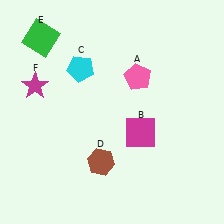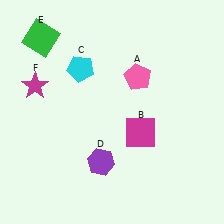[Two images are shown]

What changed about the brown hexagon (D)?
In Image 1, D is brown. In Image 2, it changed to purple.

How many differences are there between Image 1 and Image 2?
There is 1 difference between the two images.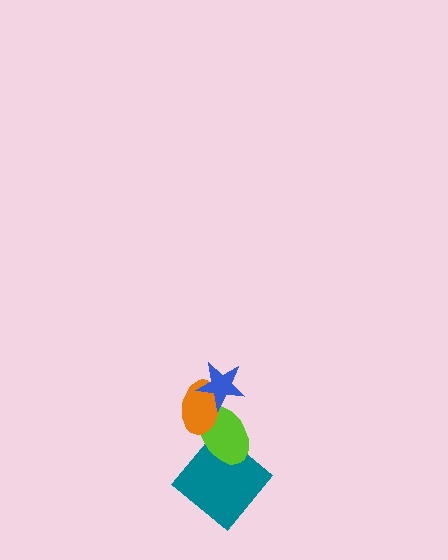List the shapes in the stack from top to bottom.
From top to bottom: the blue star, the orange ellipse, the lime ellipse, the teal diamond.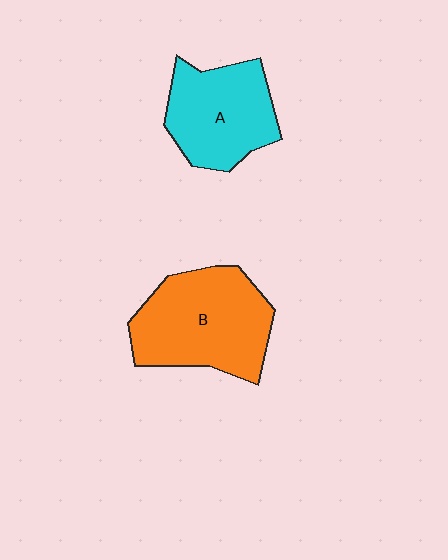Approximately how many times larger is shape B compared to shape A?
Approximately 1.3 times.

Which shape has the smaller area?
Shape A (cyan).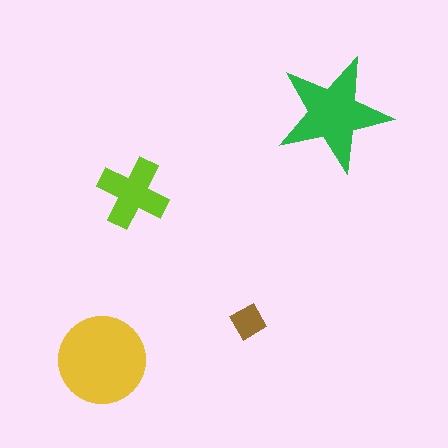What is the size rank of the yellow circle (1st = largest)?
1st.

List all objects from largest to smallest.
The yellow circle, the green star, the lime cross, the brown diamond.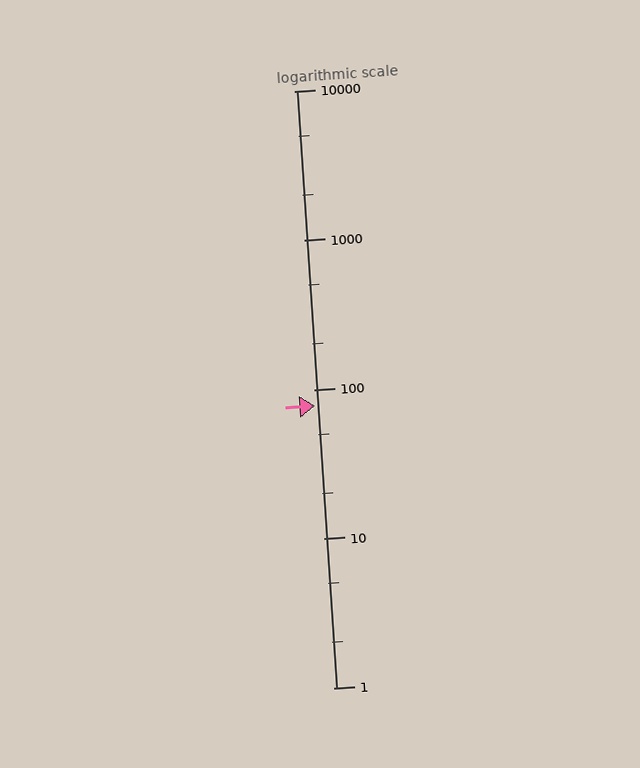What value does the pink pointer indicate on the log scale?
The pointer indicates approximately 78.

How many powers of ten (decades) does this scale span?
The scale spans 4 decades, from 1 to 10000.